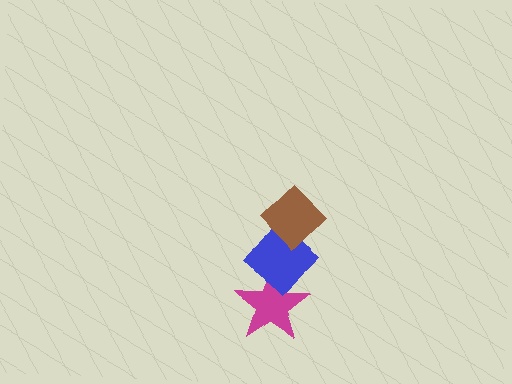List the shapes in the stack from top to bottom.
From top to bottom: the brown diamond, the blue diamond, the magenta star.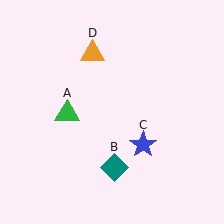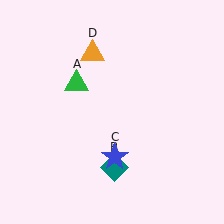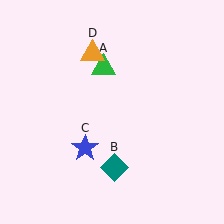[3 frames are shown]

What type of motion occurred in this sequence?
The green triangle (object A), blue star (object C) rotated clockwise around the center of the scene.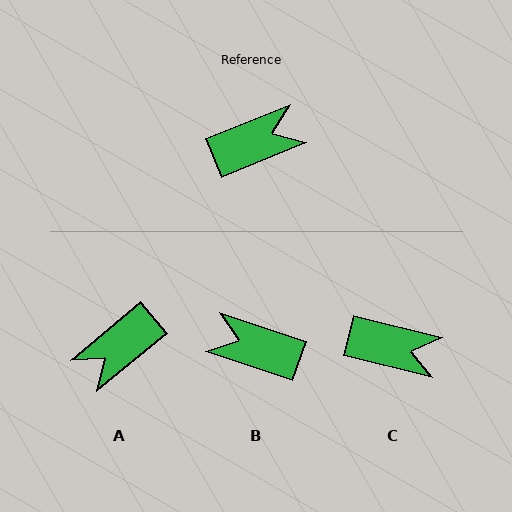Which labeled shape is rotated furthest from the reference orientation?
A, about 162 degrees away.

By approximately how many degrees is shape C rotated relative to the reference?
Approximately 37 degrees clockwise.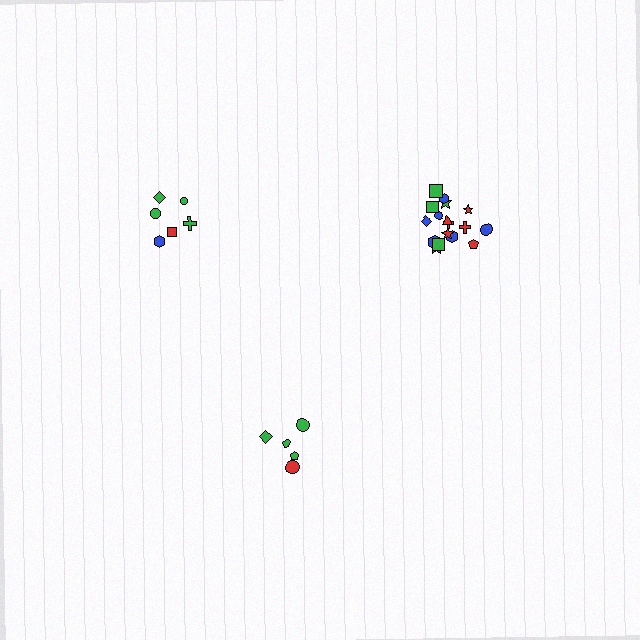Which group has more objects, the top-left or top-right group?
The top-right group.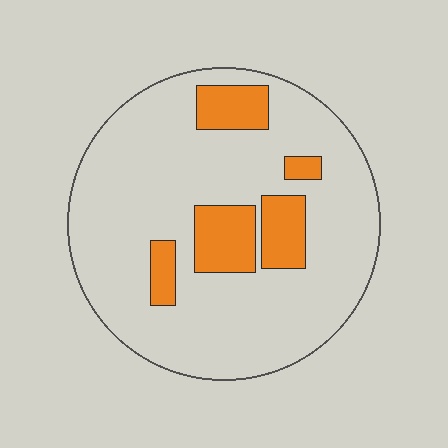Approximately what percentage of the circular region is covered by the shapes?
Approximately 15%.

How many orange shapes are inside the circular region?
5.